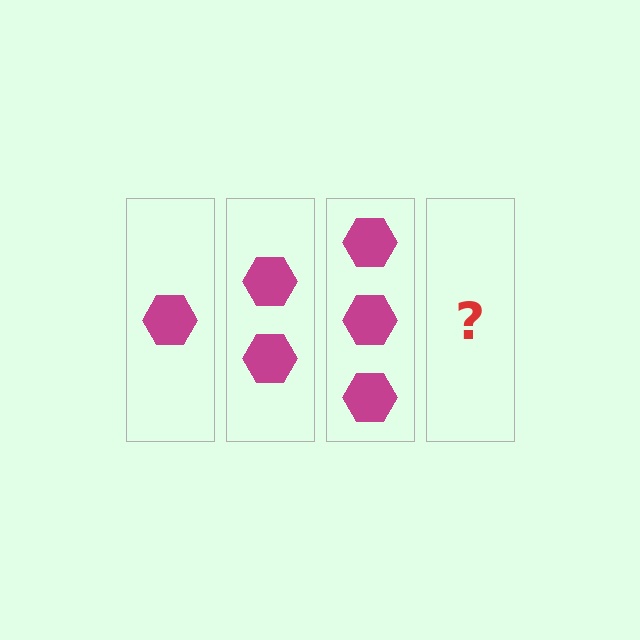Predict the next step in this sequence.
The next step is 4 hexagons.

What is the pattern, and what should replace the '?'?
The pattern is that each step adds one more hexagon. The '?' should be 4 hexagons.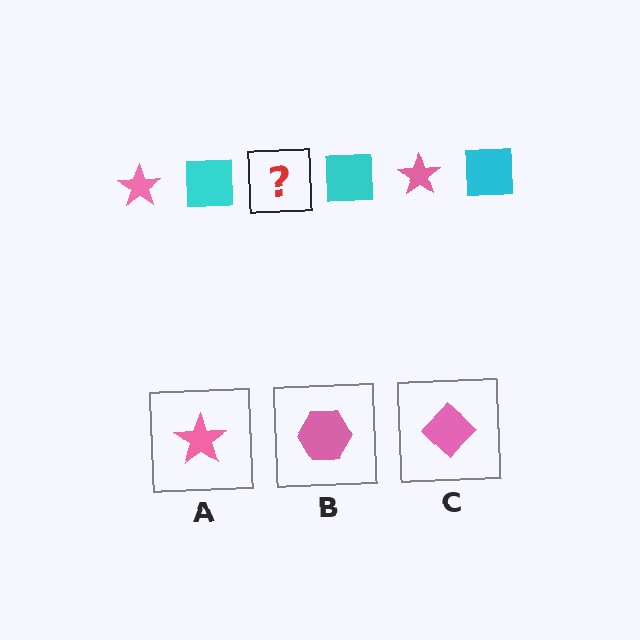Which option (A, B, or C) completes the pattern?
A.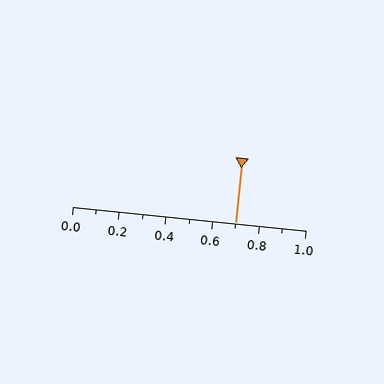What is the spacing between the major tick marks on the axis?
The major ticks are spaced 0.2 apart.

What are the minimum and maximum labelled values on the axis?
The axis runs from 0.0 to 1.0.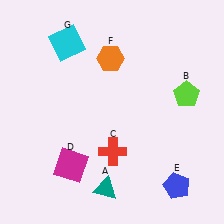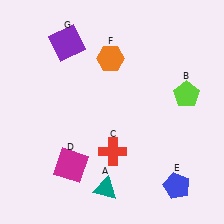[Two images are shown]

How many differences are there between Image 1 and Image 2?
There is 1 difference between the two images.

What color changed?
The square (G) changed from cyan in Image 1 to purple in Image 2.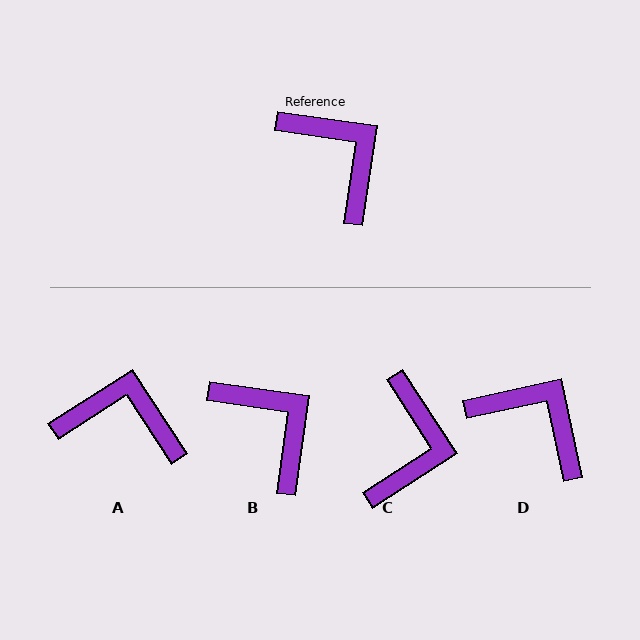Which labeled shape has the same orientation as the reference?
B.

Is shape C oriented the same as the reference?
No, it is off by about 49 degrees.